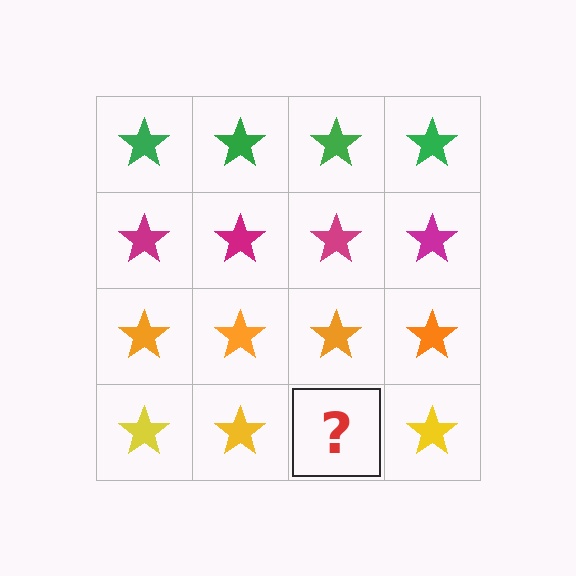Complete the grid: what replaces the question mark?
The question mark should be replaced with a yellow star.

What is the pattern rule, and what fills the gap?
The rule is that each row has a consistent color. The gap should be filled with a yellow star.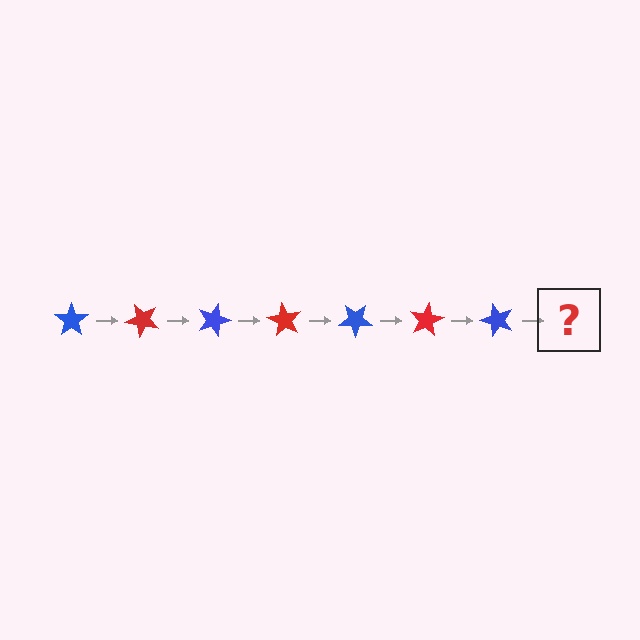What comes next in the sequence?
The next element should be a red star, rotated 315 degrees from the start.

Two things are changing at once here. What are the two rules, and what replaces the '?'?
The two rules are that it rotates 45 degrees each step and the color cycles through blue and red. The '?' should be a red star, rotated 315 degrees from the start.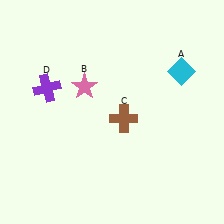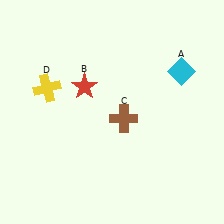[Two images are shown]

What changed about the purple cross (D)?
In Image 1, D is purple. In Image 2, it changed to yellow.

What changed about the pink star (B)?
In Image 1, B is pink. In Image 2, it changed to red.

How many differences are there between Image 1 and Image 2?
There are 2 differences between the two images.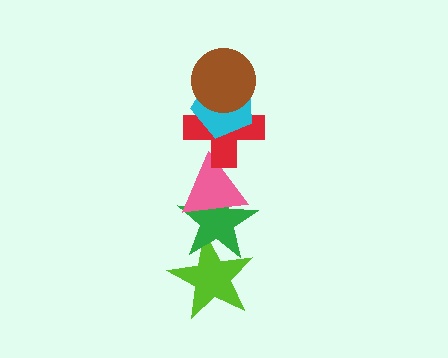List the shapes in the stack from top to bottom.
From top to bottom: the brown circle, the cyan pentagon, the red cross, the pink triangle, the green star, the lime star.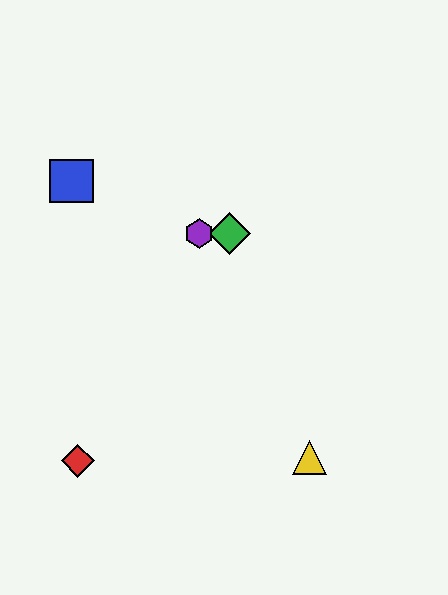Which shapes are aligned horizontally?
The green diamond, the purple hexagon are aligned horizontally.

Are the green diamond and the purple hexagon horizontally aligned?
Yes, both are at y≈233.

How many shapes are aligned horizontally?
2 shapes (the green diamond, the purple hexagon) are aligned horizontally.